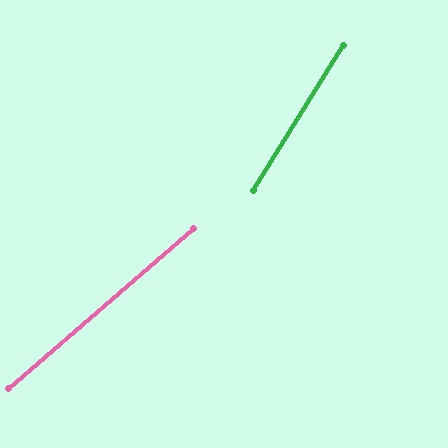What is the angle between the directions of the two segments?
Approximately 17 degrees.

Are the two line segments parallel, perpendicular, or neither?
Neither parallel nor perpendicular — they differ by about 17°.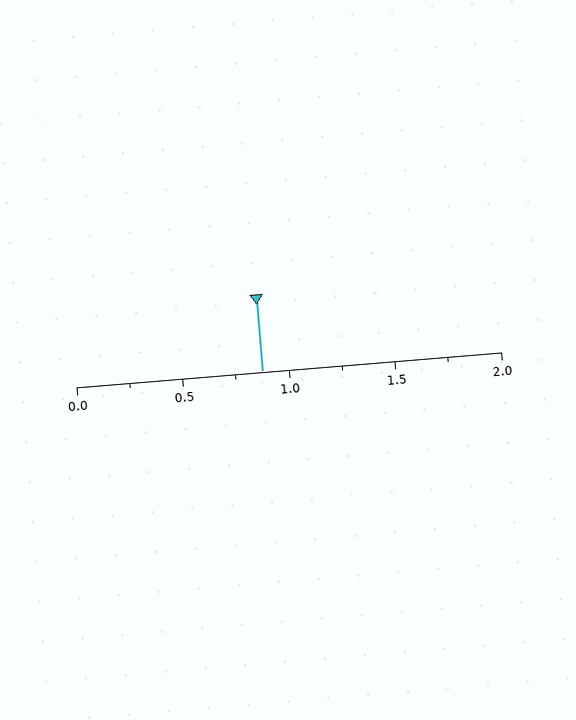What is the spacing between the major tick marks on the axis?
The major ticks are spaced 0.5 apart.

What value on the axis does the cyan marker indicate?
The marker indicates approximately 0.88.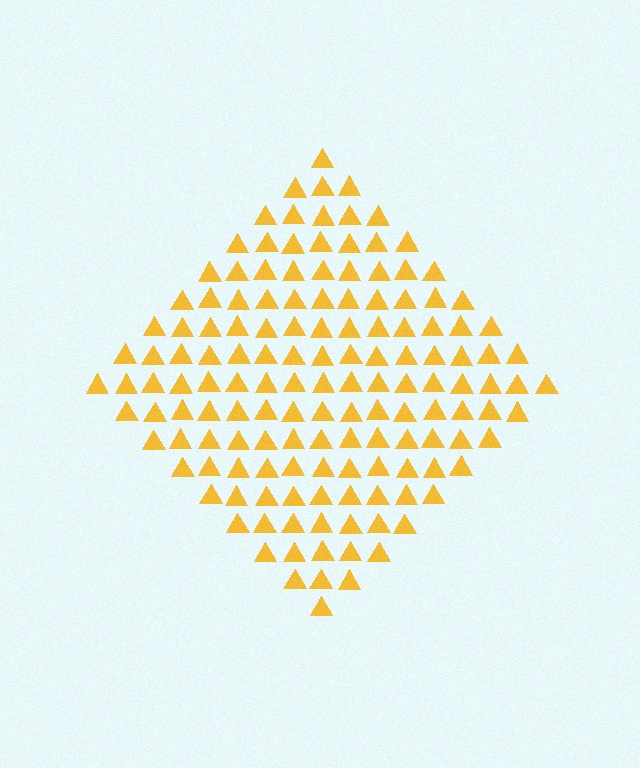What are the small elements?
The small elements are triangles.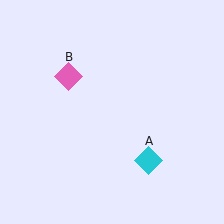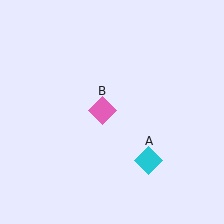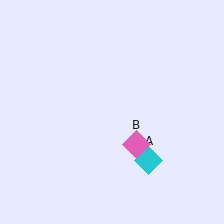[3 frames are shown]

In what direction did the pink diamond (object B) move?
The pink diamond (object B) moved down and to the right.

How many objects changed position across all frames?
1 object changed position: pink diamond (object B).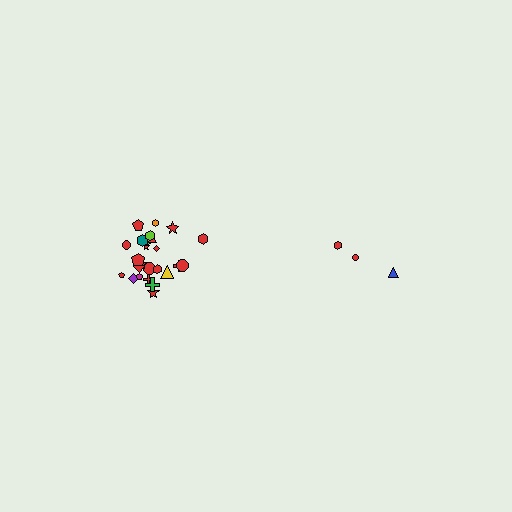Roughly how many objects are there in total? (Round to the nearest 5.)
Roughly 30 objects in total.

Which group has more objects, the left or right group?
The left group.